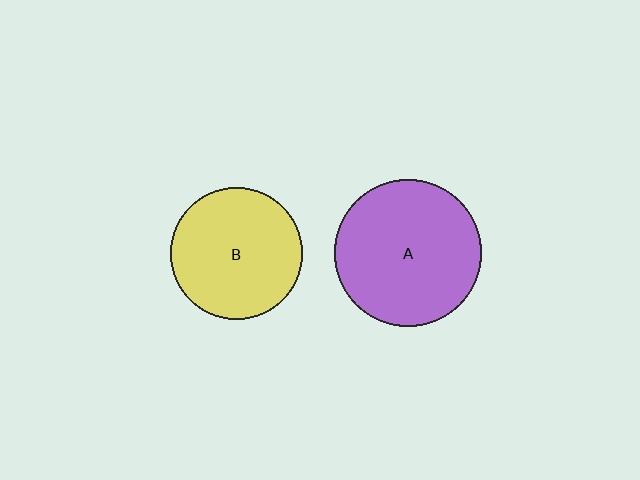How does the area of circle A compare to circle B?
Approximately 1.2 times.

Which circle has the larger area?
Circle A (purple).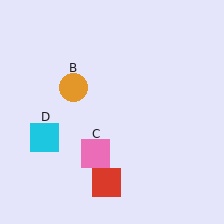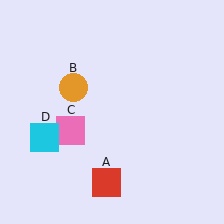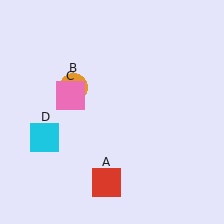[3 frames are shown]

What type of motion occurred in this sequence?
The pink square (object C) rotated clockwise around the center of the scene.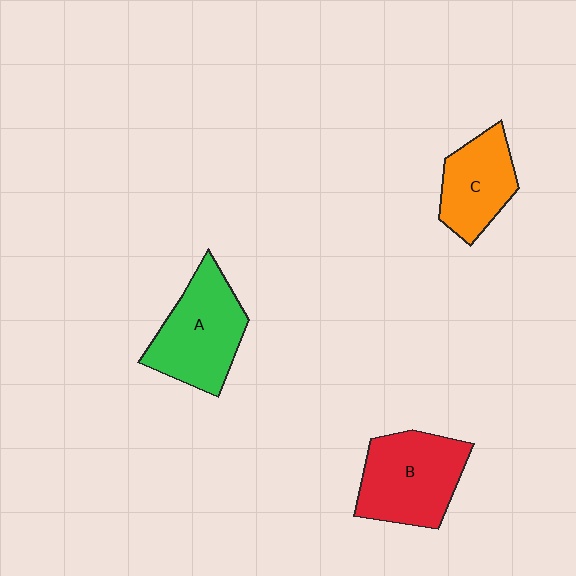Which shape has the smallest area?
Shape C (orange).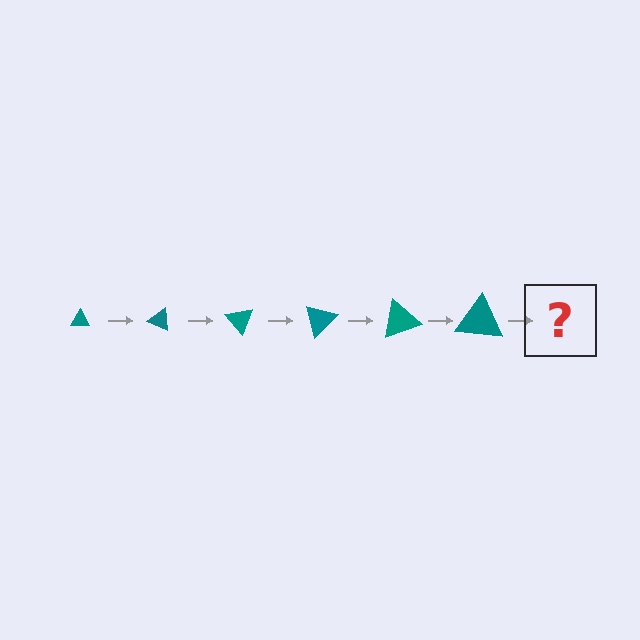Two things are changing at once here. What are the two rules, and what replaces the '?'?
The two rules are that the triangle grows larger each step and it rotates 25 degrees each step. The '?' should be a triangle, larger than the previous one and rotated 150 degrees from the start.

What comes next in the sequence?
The next element should be a triangle, larger than the previous one and rotated 150 degrees from the start.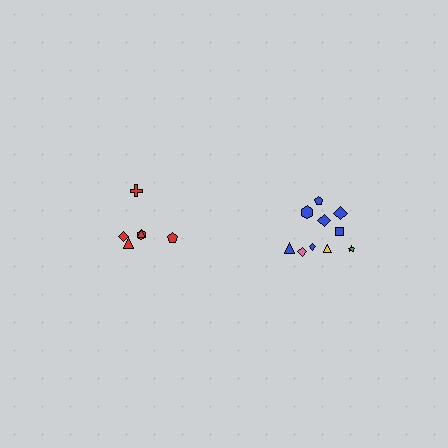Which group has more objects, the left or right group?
The right group.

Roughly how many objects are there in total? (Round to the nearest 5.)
Roughly 15 objects in total.